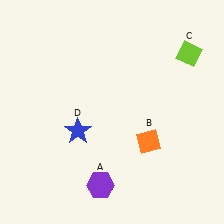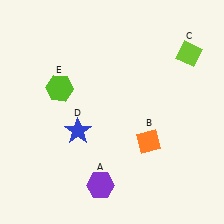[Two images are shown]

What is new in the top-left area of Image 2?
A lime hexagon (E) was added in the top-left area of Image 2.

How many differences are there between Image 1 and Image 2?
There is 1 difference between the two images.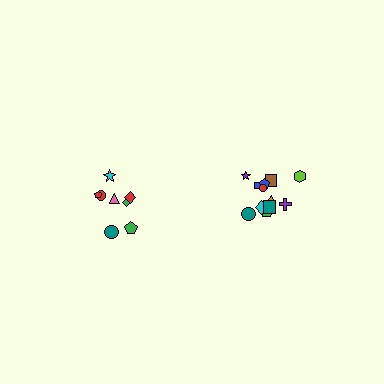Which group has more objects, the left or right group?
The right group.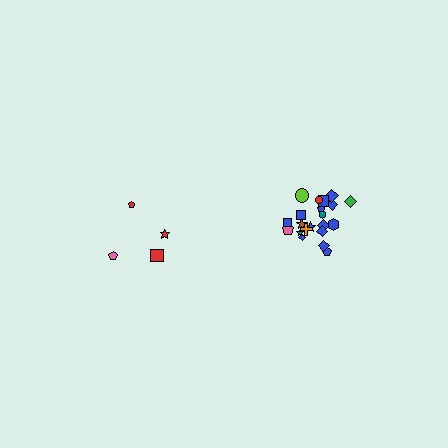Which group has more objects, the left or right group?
The right group.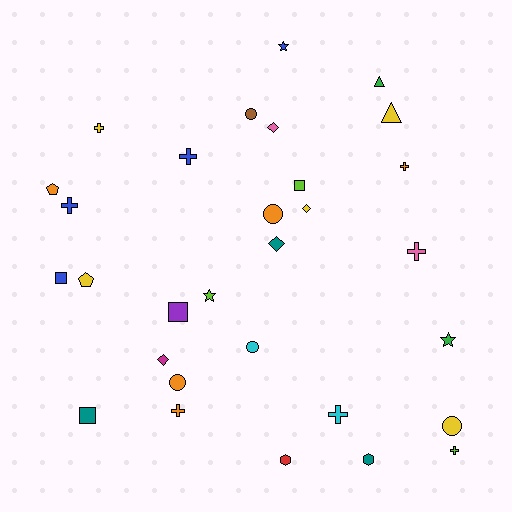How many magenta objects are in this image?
There is 1 magenta object.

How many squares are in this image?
There are 4 squares.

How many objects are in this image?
There are 30 objects.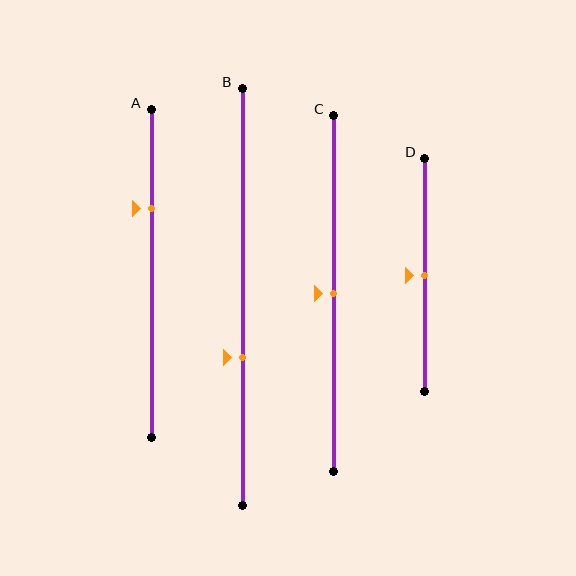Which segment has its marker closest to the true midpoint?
Segment C has its marker closest to the true midpoint.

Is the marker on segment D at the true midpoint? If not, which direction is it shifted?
Yes, the marker on segment D is at the true midpoint.